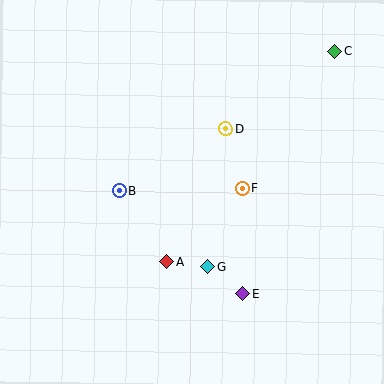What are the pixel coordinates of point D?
Point D is at (226, 129).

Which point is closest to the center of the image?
Point F at (242, 188) is closest to the center.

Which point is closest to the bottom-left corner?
Point A is closest to the bottom-left corner.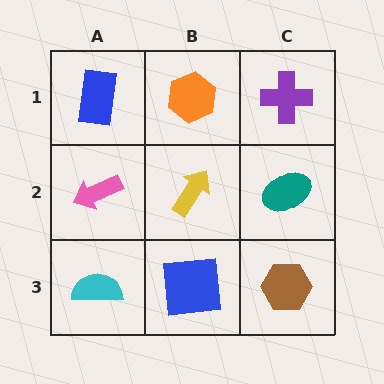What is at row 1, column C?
A purple cross.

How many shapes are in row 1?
3 shapes.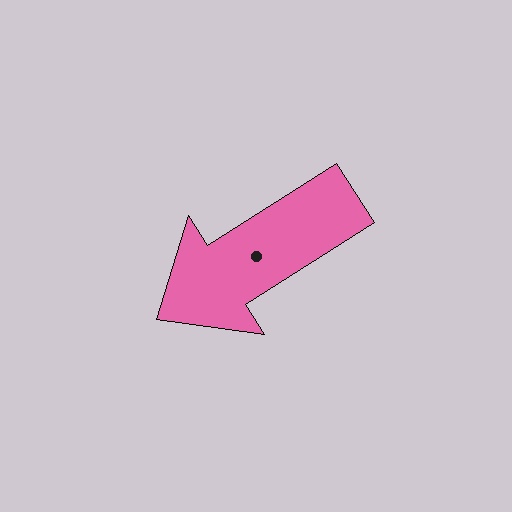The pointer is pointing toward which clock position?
Roughly 8 o'clock.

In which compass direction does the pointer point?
Southwest.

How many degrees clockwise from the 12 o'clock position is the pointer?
Approximately 238 degrees.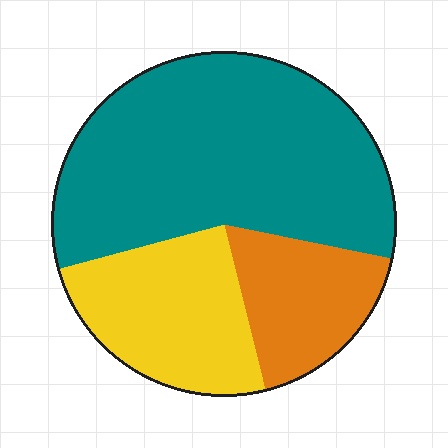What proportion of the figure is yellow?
Yellow takes up about one quarter (1/4) of the figure.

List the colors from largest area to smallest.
From largest to smallest: teal, yellow, orange.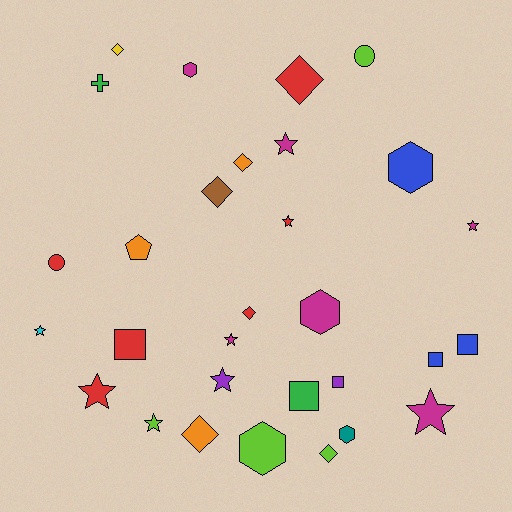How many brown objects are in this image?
There is 1 brown object.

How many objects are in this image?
There are 30 objects.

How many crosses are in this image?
There is 1 cross.